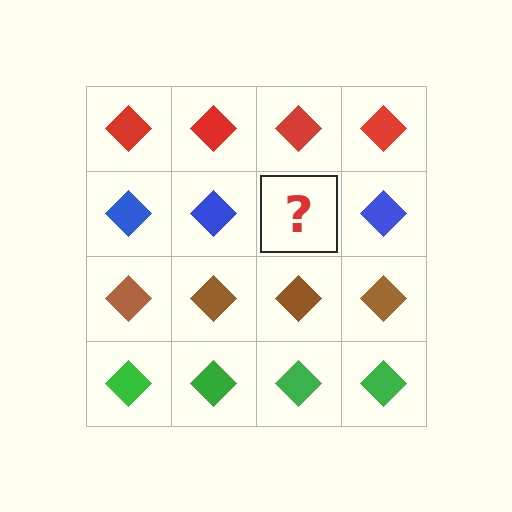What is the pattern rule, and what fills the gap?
The rule is that each row has a consistent color. The gap should be filled with a blue diamond.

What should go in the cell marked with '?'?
The missing cell should contain a blue diamond.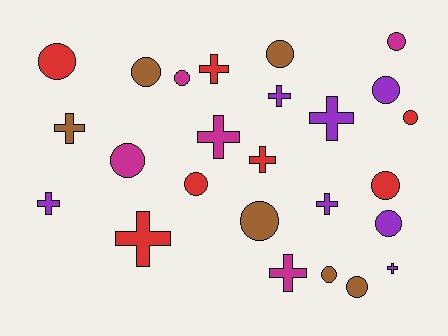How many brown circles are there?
There are 5 brown circles.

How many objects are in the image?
There are 25 objects.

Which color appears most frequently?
Purple, with 7 objects.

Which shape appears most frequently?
Circle, with 14 objects.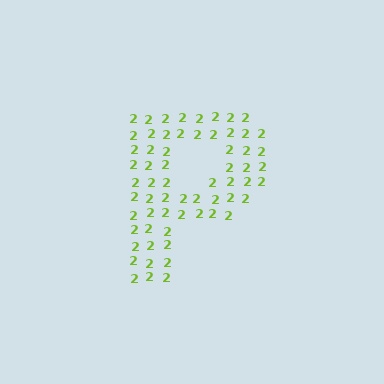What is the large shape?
The large shape is the letter P.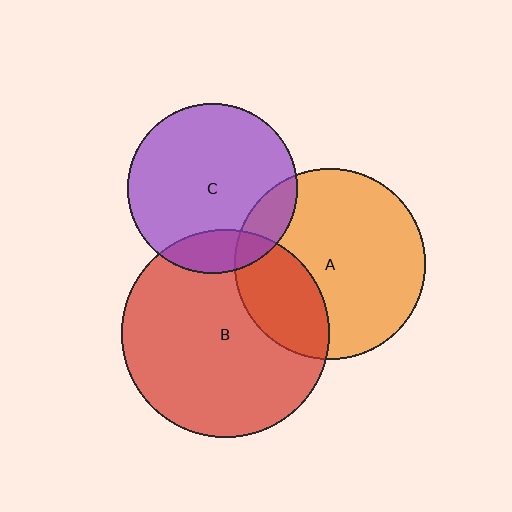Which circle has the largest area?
Circle B (red).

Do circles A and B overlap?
Yes.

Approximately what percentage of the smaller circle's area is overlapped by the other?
Approximately 30%.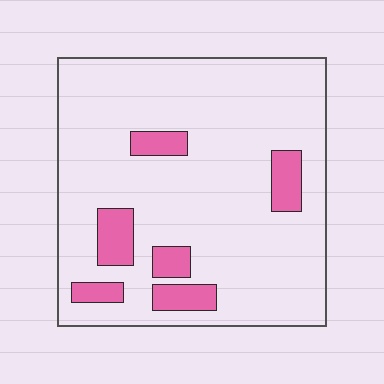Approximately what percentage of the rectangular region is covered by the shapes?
Approximately 15%.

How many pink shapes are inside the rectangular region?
6.